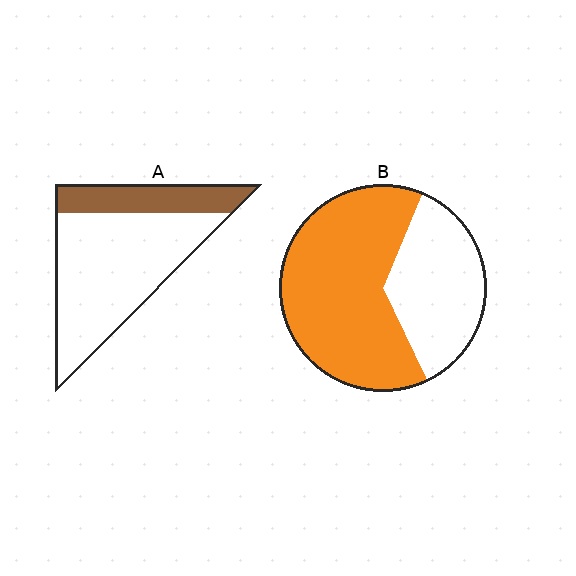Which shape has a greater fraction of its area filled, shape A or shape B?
Shape B.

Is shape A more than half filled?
No.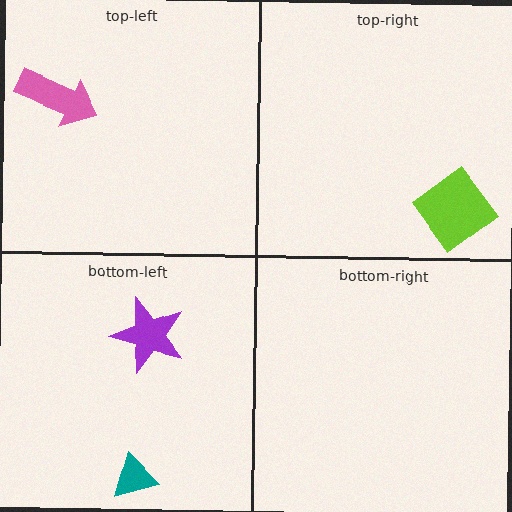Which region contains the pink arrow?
The top-left region.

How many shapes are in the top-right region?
1.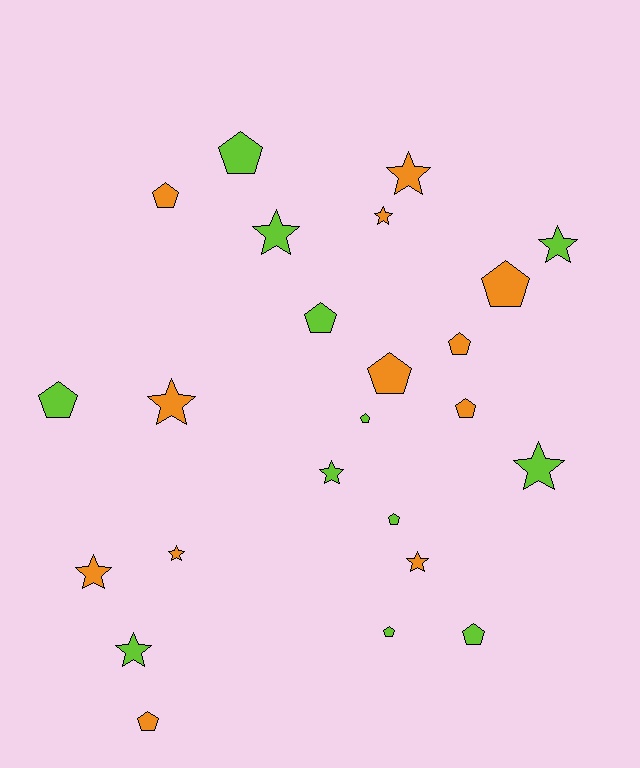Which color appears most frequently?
Lime, with 12 objects.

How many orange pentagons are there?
There are 6 orange pentagons.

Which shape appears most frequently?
Pentagon, with 13 objects.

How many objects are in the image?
There are 24 objects.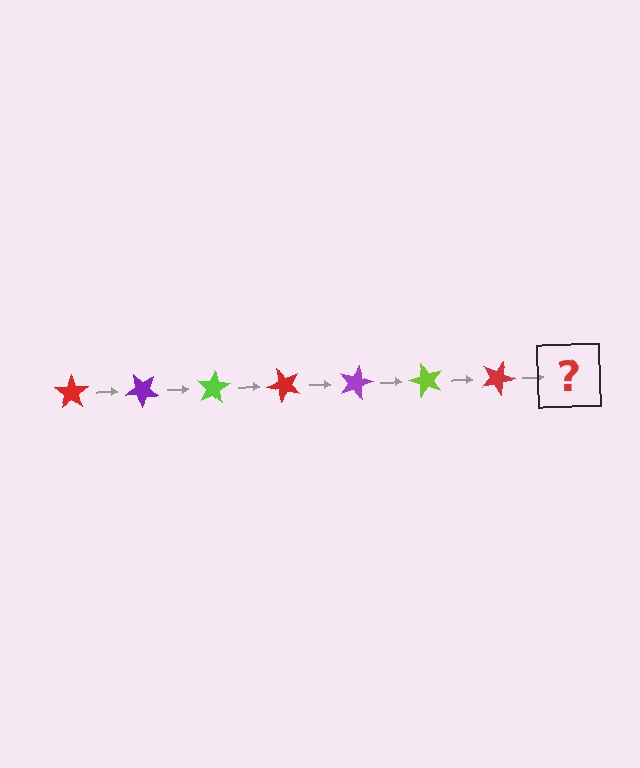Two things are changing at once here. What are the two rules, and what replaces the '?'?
The two rules are that it rotates 40 degrees each step and the color cycles through red, purple, and lime. The '?' should be a purple star, rotated 280 degrees from the start.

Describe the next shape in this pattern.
It should be a purple star, rotated 280 degrees from the start.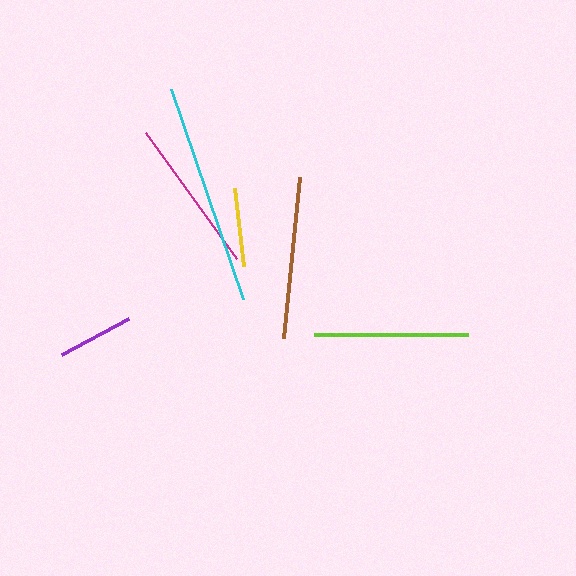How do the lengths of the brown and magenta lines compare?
The brown and magenta lines are approximately the same length.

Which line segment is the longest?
The cyan line is the longest at approximately 223 pixels.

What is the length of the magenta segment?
The magenta segment is approximately 155 pixels long.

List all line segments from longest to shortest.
From longest to shortest: cyan, brown, magenta, lime, yellow, purple.